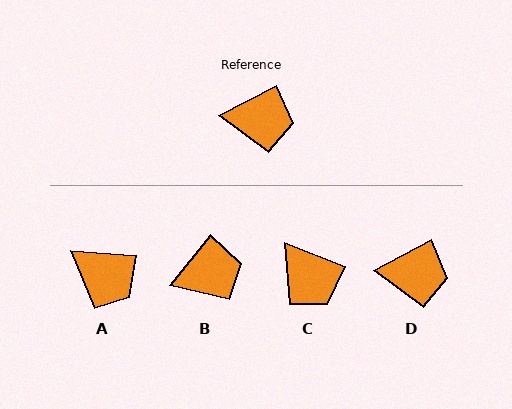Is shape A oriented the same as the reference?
No, it is off by about 32 degrees.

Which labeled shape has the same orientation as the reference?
D.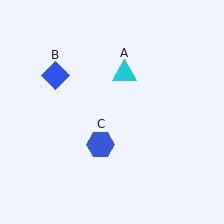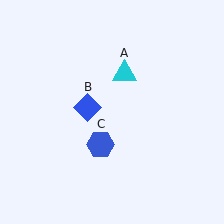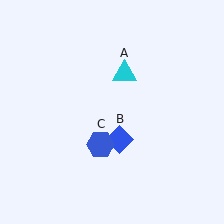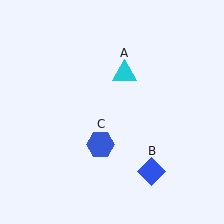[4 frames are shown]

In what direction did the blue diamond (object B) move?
The blue diamond (object B) moved down and to the right.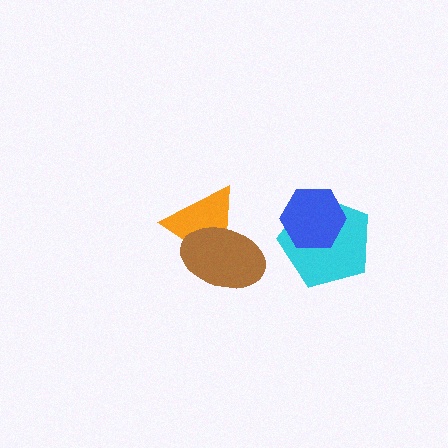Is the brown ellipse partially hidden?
No, no other shape covers it.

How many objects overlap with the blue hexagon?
1 object overlaps with the blue hexagon.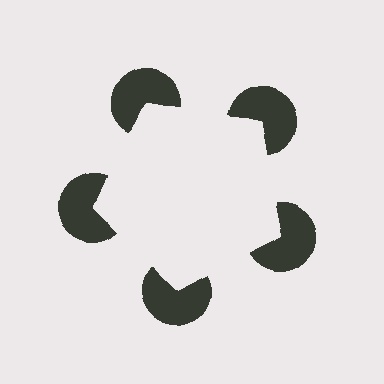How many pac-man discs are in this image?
There are 5 — one at each vertex of the illusory pentagon.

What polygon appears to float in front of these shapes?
An illusory pentagon — its edges are inferred from the aligned wedge cuts in the pac-man discs, not physically drawn.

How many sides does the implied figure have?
5 sides.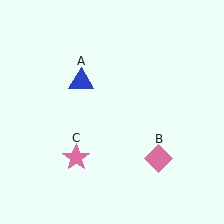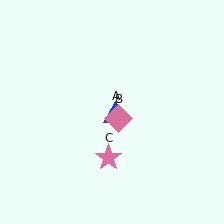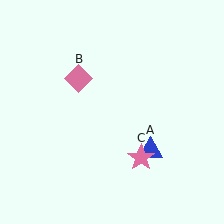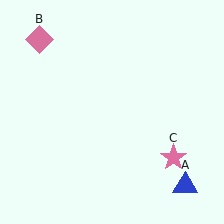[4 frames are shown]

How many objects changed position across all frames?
3 objects changed position: blue triangle (object A), pink diamond (object B), pink star (object C).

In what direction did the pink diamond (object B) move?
The pink diamond (object B) moved up and to the left.